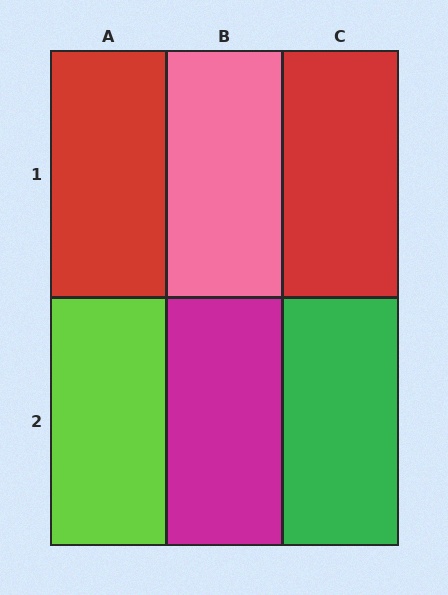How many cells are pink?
1 cell is pink.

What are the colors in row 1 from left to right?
Red, pink, red.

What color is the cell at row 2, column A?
Lime.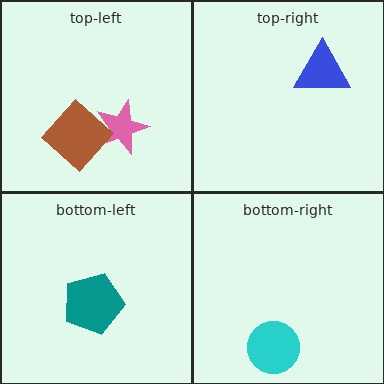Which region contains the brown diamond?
The top-left region.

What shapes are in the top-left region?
The pink star, the brown diamond.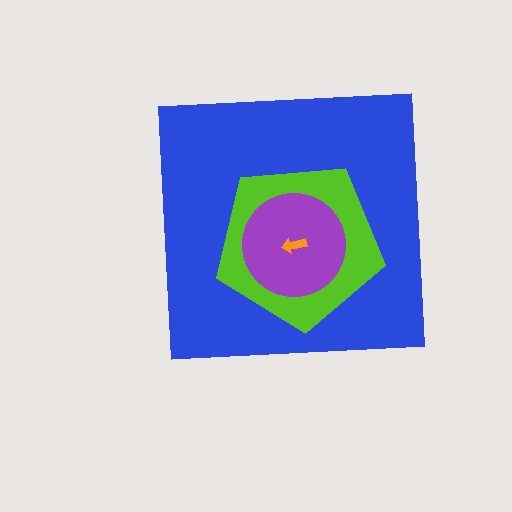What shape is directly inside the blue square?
The lime pentagon.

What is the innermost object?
The orange arrow.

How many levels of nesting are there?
4.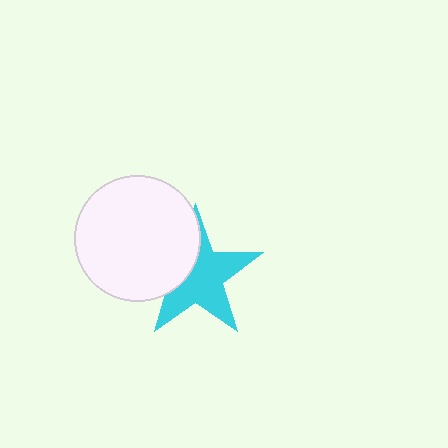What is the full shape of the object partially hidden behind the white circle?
The partially hidden object is a cyan star.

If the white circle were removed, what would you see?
You would see the complete cyan star.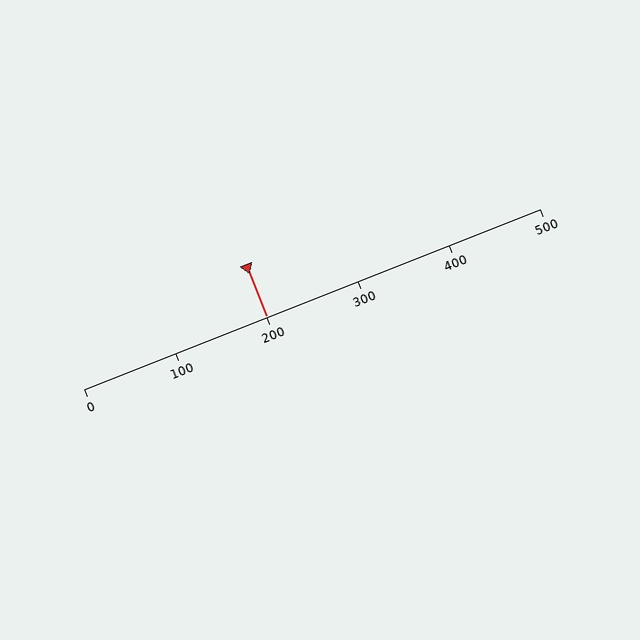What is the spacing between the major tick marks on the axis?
The major ticks are spaced 100 apart.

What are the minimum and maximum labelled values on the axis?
The axis runs from 0 to 500.